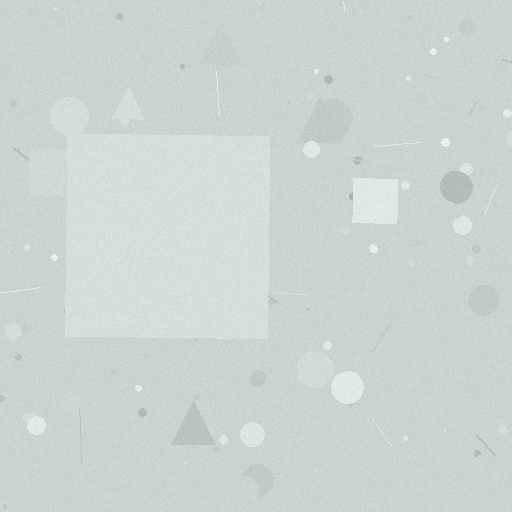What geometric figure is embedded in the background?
A square is embedded in the background.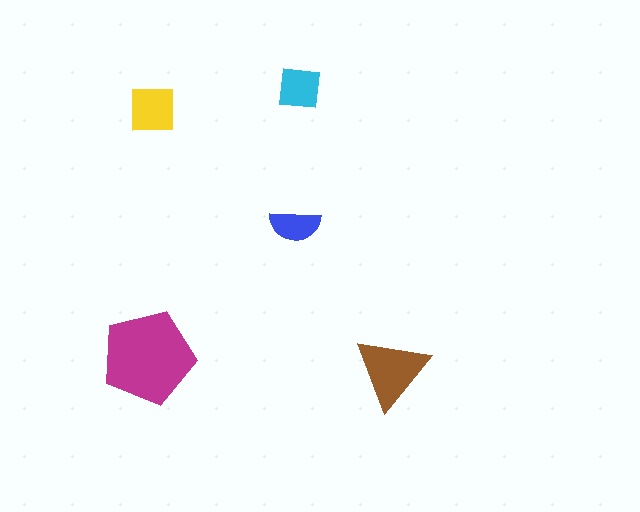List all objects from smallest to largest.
The blue semicircle, the cyan square, the yellow square, the brown triangle, the magenta pentagon.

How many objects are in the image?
There are 5 objects in the image.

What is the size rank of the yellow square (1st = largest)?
3rd.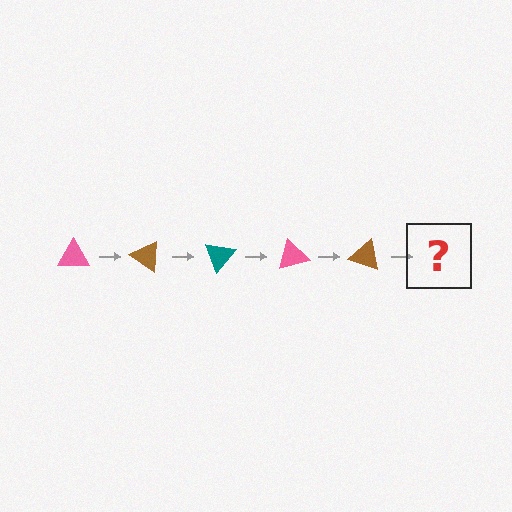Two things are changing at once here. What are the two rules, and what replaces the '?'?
The two rules are that it rotates 35 degrees each step and the color cycles through pink, brown, and teal. The '?' should be a teal triangle, rotated 175 degrees from the start.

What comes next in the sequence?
The next element should be a teal triangle, rotated 175 degrees from the start.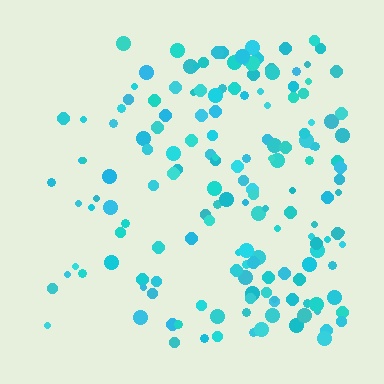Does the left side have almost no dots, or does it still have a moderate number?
Still a moderate number, just noticeably fewer than the right.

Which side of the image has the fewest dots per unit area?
The left.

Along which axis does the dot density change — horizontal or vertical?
Horizontal.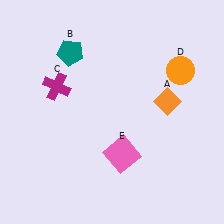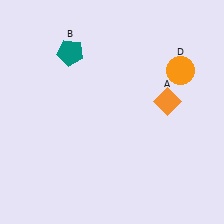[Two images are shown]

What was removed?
The pink square (E), the magenta cross (C) were removed in Image 2.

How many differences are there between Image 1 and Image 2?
There are 2 differences between the two images.